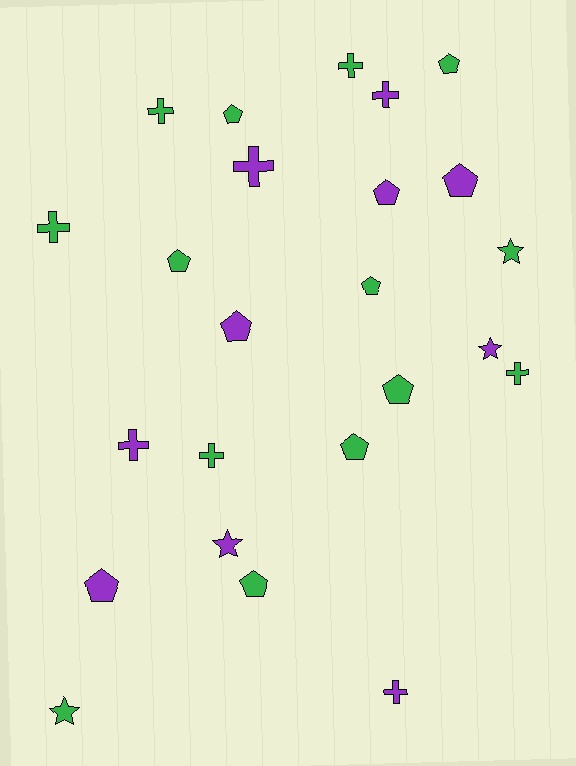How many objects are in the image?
There are 24 objects.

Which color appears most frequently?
Green, with 14 objects.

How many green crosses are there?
There are 5 green crosses.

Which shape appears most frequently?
Pentagon, with 11 objects.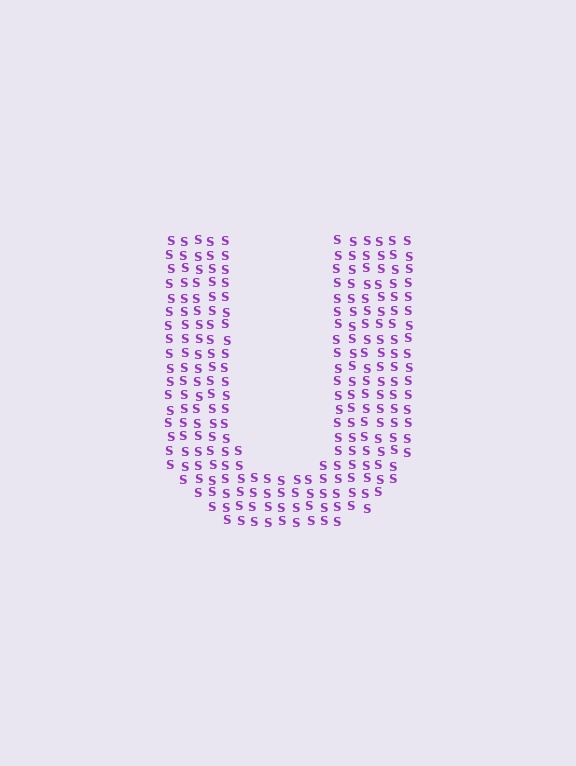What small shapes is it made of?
It is made of small letter S's.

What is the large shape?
The large shape is the letter U.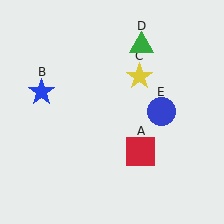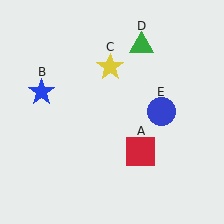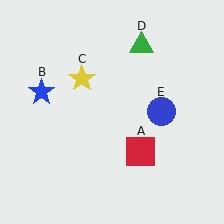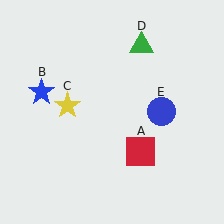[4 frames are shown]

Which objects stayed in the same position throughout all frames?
Red square (object A) and blue star (object B) and green triangle (object D) and blue circle (object E) remained stationary.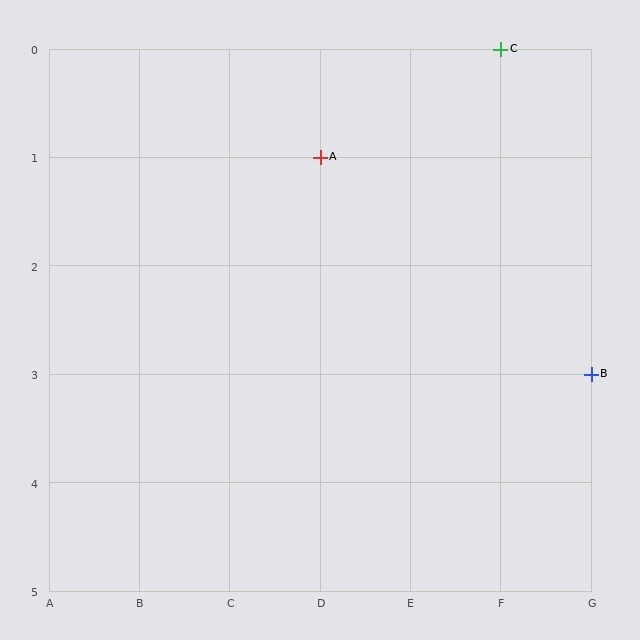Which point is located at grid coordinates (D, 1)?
Point A is at (D, 1).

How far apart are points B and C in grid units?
Points B and C are 1 column and 3 rows apart (about 3.2 grid units diagonally).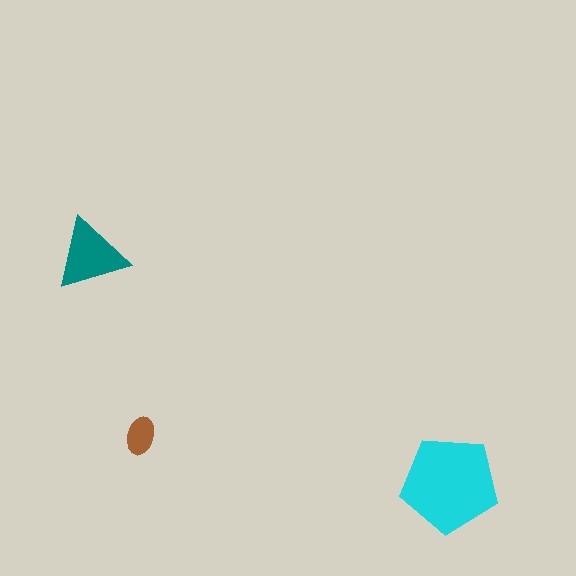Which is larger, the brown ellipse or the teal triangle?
The teal triangle.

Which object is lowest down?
The cyan pentagon is bottommost.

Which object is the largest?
The cyan pentagon.